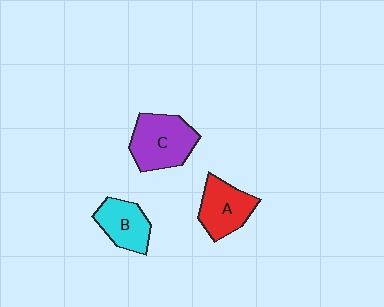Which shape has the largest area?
Shape C (purple).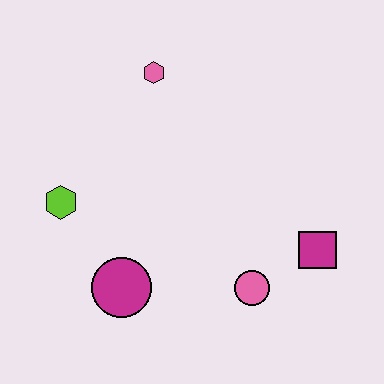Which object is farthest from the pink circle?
The pink hexagon is farthest from the pink circle.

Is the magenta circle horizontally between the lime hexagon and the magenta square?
Yes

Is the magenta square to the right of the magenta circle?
Yes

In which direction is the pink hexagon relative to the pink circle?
The pink hexagon is above the pink circle.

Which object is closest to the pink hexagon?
The lime hexagon is closest to the pink hexagon.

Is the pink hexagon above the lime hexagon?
Yes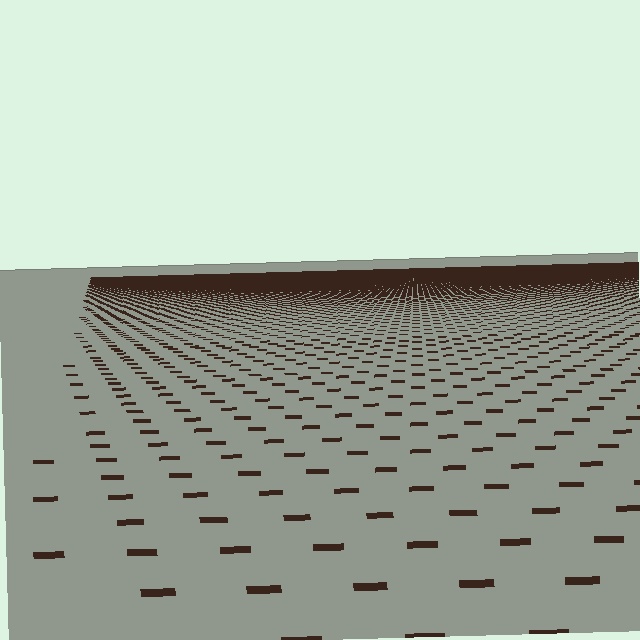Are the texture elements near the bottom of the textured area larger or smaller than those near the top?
Larger. Near the bottom, elements are closer to the viewer and appear at a bigger on-screen size.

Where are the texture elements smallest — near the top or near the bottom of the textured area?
Near the top.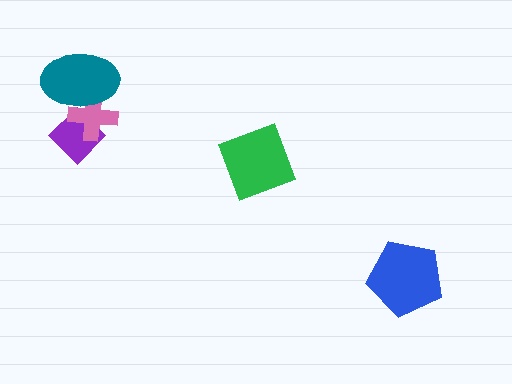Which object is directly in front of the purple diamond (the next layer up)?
The pink cross is directly in front of the purple diamond.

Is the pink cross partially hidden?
Yes, it is partially covered by another shape.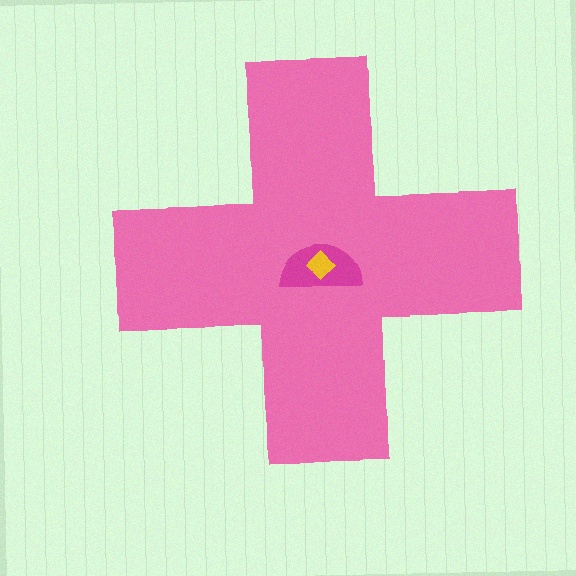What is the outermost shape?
The pink cross.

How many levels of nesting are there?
3.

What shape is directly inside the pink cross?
The magenta semicircle.